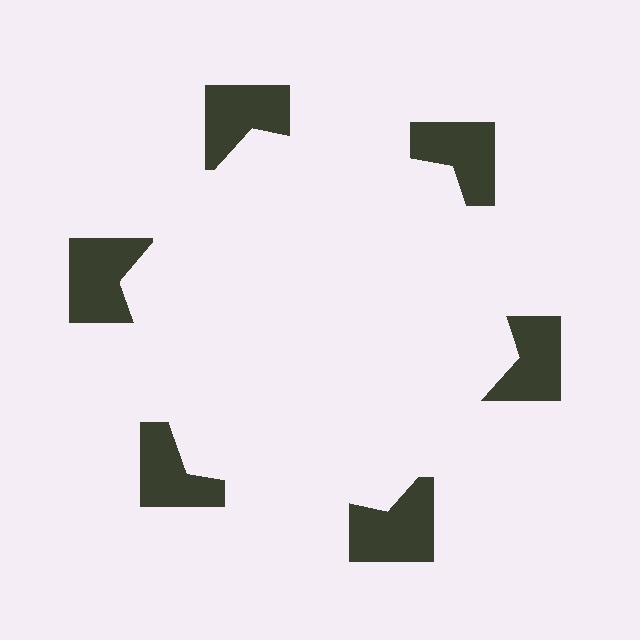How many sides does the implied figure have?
6 sides.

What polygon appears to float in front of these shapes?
An illusory hexagon — its edges are inferred from the aligned wedge cuts in the notched squares, not physically drawn.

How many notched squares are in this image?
There are 6 — one at each vertex of the illusory hexagon.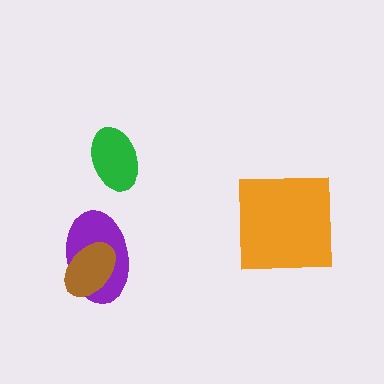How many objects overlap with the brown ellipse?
1 object overlaps with the brown ellipse.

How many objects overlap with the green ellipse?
0 objects overlap with the green ellipse.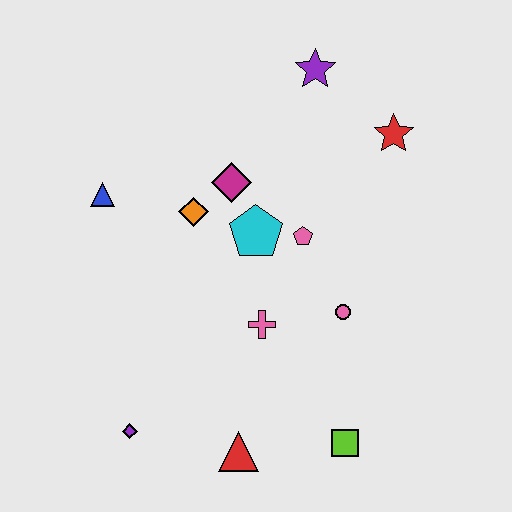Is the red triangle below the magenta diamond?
Yes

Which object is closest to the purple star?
The red star is closest to the purple star.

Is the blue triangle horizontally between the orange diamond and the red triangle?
No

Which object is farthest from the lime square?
The purple star is farthest from the lime square.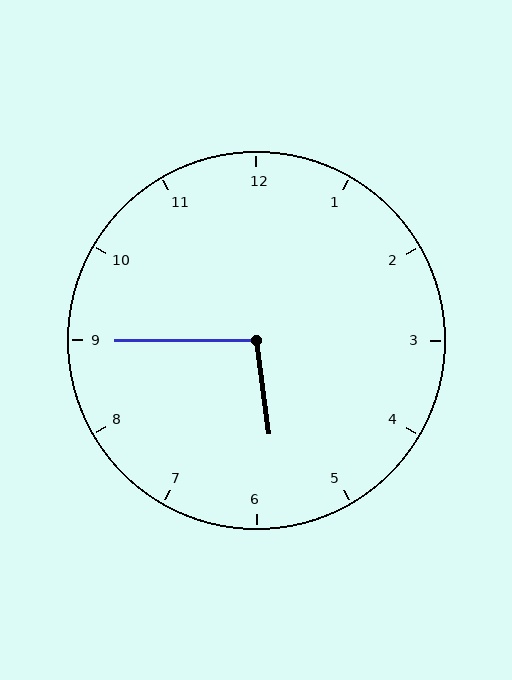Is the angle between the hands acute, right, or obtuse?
It is obtuse.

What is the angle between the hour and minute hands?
Approximately 98 degrees.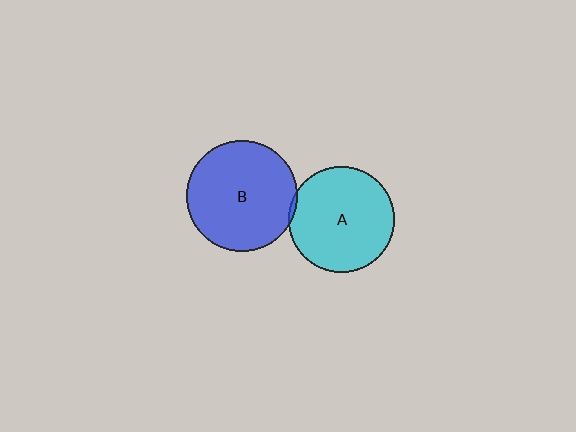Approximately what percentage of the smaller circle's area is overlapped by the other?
Approximately 5%.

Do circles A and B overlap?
Yes.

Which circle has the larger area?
Circle B (blue).